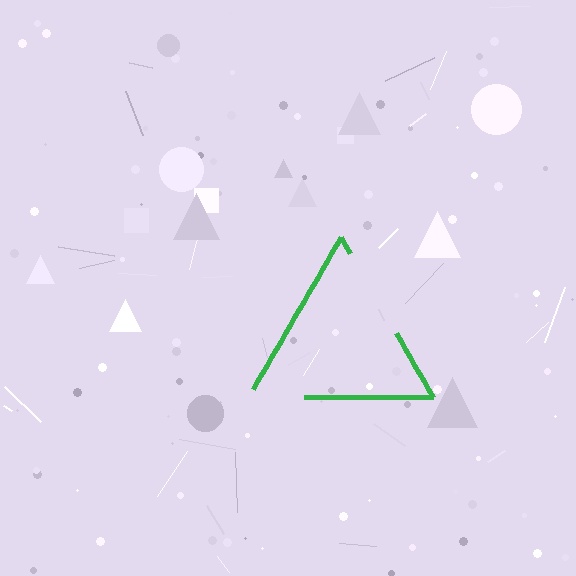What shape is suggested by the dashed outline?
The dashed outline suggests a triangle.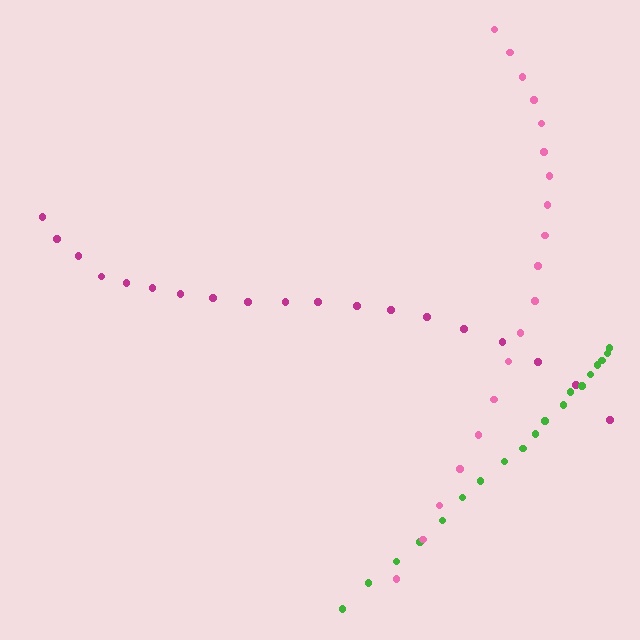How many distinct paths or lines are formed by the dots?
There are 3 distinct paths.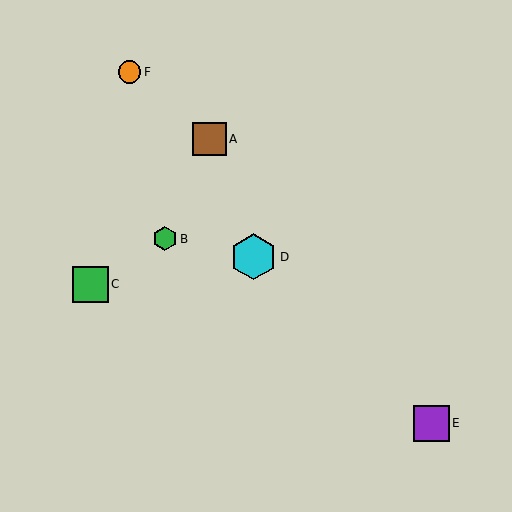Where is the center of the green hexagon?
The center of the green hexagon is at (165, 239).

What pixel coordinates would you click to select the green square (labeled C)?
Click at (90, 284) to select the green square C.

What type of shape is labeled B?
Shape B is a green hexagon.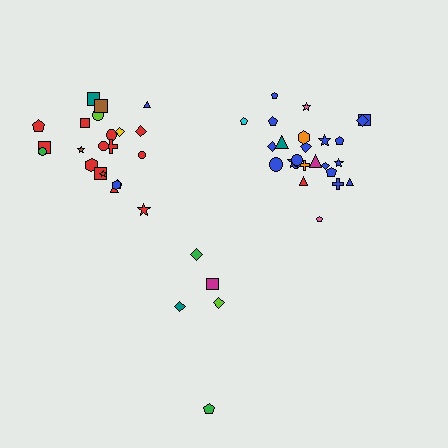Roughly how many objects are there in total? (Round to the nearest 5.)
Roughly 50 objects in total.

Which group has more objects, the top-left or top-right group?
The top-right group.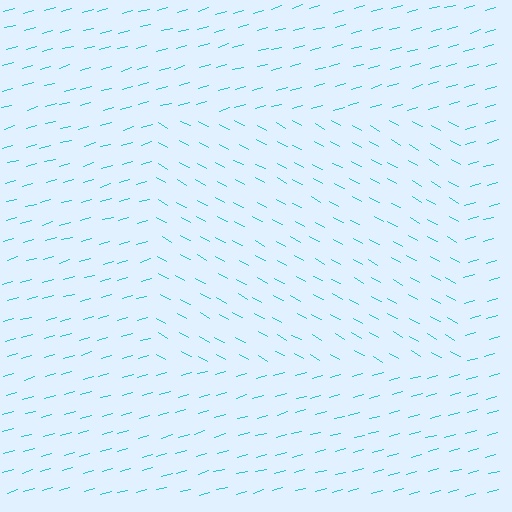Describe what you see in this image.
The image is filled with small cyan line segments. A rectangle region in the image has lines oriented differently from the surrounding lines, creating a visible texture boundary.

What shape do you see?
I see a rectangle.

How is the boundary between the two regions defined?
The boundary is defined purely by a change in line orientation (approximately 45 degrees difference). All lines are the same color and thickness.